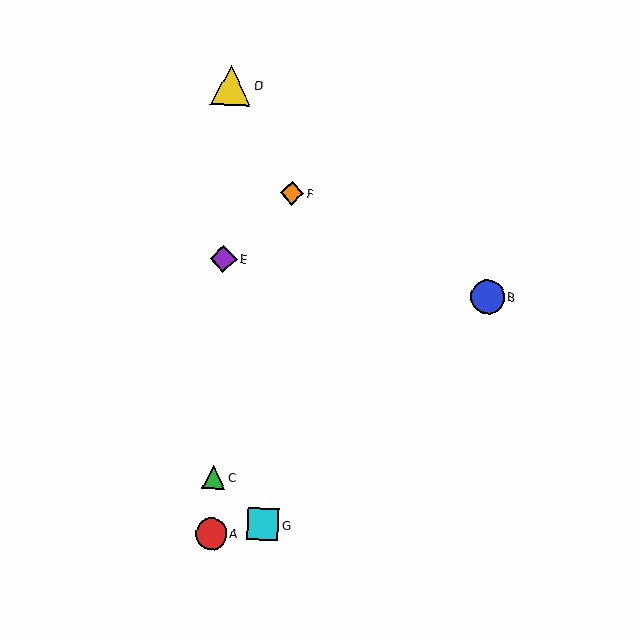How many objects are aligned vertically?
4 objects (A, C, D, E) are aligned vertically.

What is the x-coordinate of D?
Object D is at x≈231.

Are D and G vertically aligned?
No, D is at x≈231 and G is at x≈263.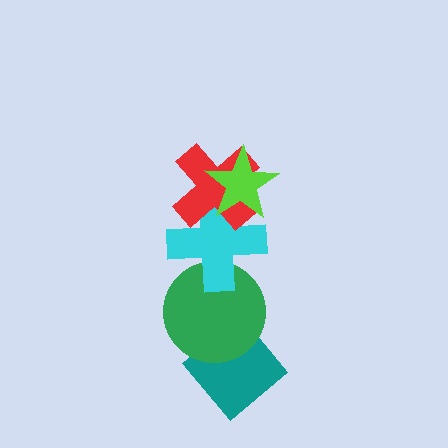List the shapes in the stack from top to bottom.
From top to bottom: the lime star, the red cross, the cyan cross, the green circle, the teal diamond.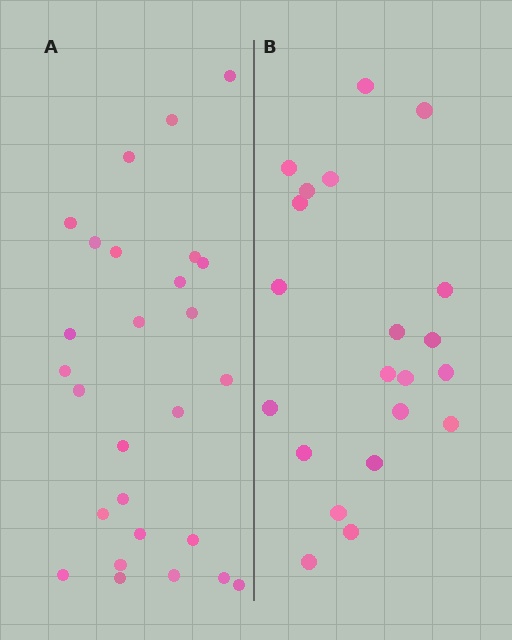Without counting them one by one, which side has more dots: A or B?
Region A (the left region) has more dots.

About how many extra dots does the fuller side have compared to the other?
Region A has about 6 more dots than region B.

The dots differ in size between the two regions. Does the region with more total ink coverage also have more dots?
No. Region B has more total ink coverage because its dots are larger, but region A actually contains more individual dots. Total area can be misleading — the number of items is what matters here.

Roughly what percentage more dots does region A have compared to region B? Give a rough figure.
About 30% more.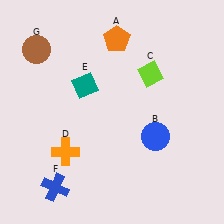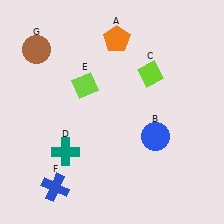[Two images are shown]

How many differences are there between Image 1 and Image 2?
There are 2 differences between the two images.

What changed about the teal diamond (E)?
In Image 1, E is teal. In Image 2, it changed to lime.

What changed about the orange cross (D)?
In Image 1, D is orange. In Image 2, it changed to teal.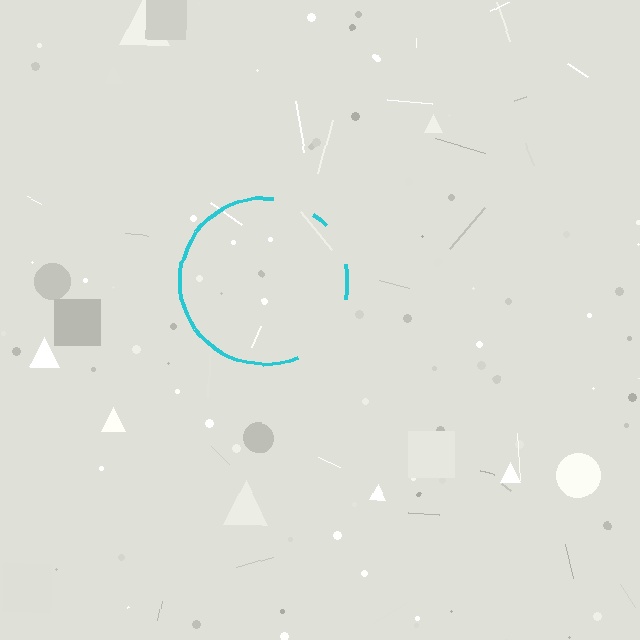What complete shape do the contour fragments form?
The contour fragments form a circle.